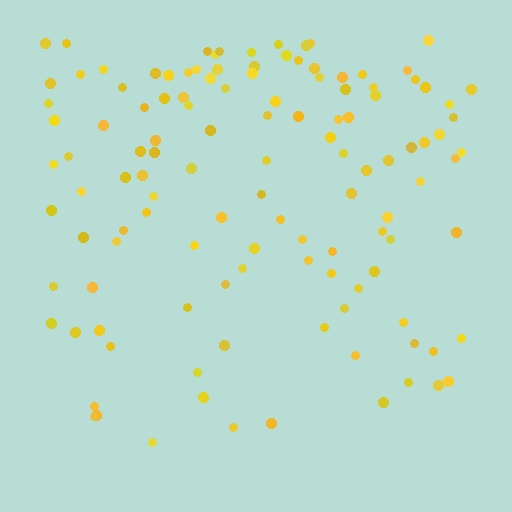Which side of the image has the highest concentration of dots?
The top.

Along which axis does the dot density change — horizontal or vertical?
Vertical.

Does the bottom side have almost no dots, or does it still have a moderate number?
Still a moderate number, just noticeably fewer than the top.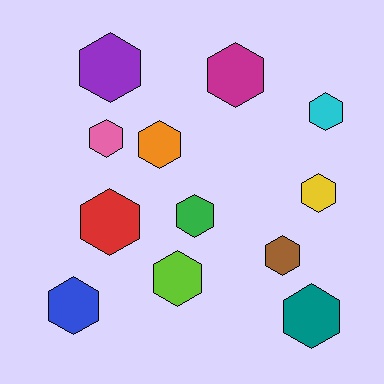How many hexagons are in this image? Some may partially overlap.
There are 12 hexagons.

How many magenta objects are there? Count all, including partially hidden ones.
There is 1 magenta object.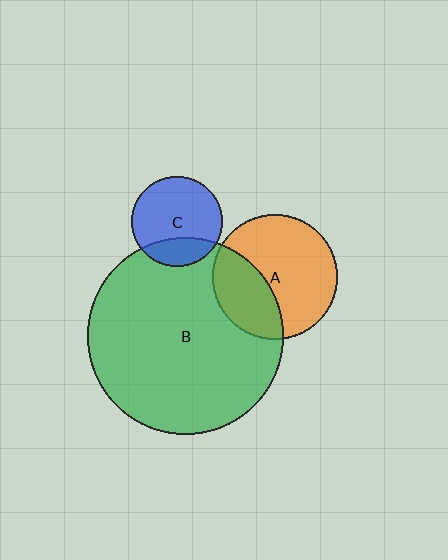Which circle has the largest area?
Circle B (green).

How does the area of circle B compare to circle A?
Approximately 2.4 times.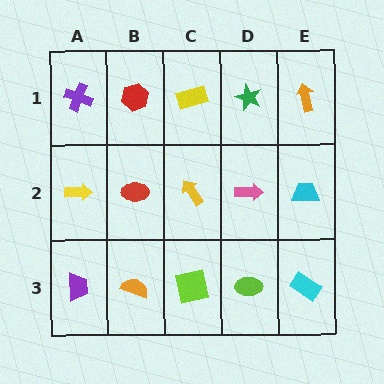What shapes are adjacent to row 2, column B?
A red hexagon (row 1, column B), an orange semicircle (row 3, column B), a yellow arrow (row 2, column A), a yellow arrow (row 2, column C).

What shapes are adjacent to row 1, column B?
A red ellipse (row 2, column B), a purple cross (row 1, column A), a yellow rectangle (row 1, column C).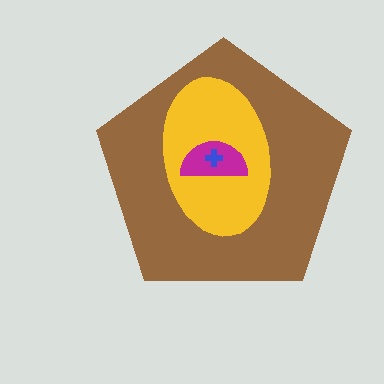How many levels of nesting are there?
4.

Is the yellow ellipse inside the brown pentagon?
Yes.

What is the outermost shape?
The brown pentagon.